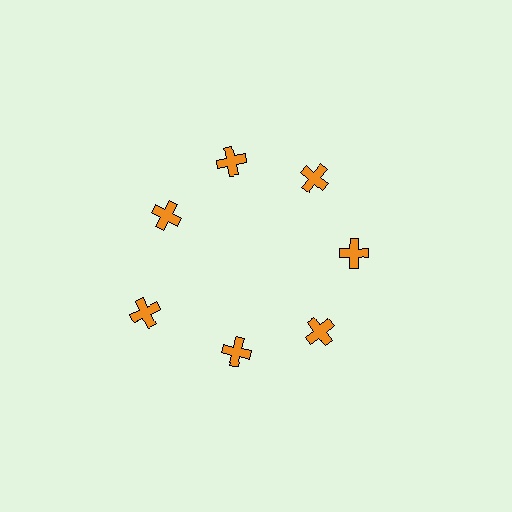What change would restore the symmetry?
The symmetry would be restored by moving it inward, back onto the ring so that all 7 crosses sit at equal angles and equal distance from the center.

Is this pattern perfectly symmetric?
No. The 7 orange crosses are arranged in a ring, but one element near the 8 o'clock position is pushed outward from the center, breaking the 7-fold rotational symmetry.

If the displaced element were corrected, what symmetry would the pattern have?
It would have 7-fold rotational symmetry — the pattern would map onto itself every 51 degrees.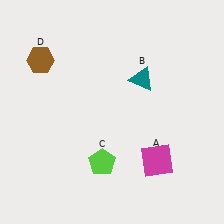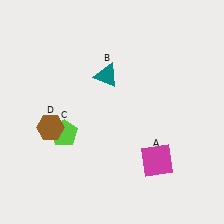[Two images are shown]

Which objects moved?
The objects that moved are: the teal triangle (B), the lime pentagon (C), the brown hexagon (D).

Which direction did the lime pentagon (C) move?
The lime pentagon (C) moved left.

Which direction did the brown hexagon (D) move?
The brown hexagon (D) moved down.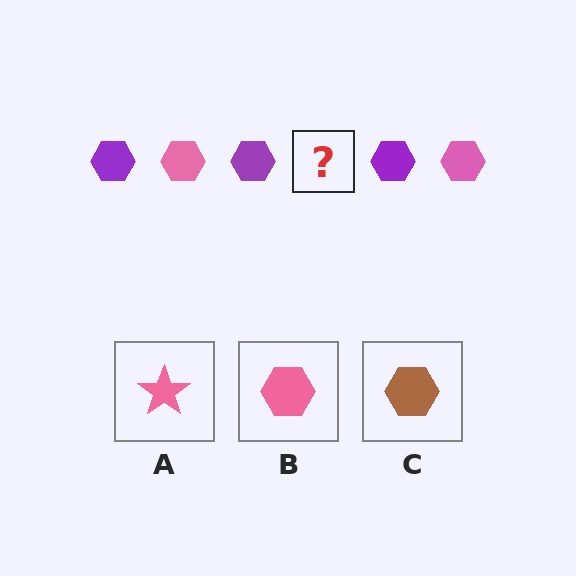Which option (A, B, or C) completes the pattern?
B.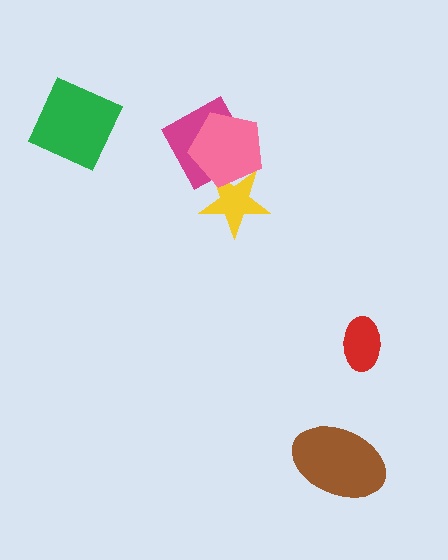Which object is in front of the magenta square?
The pink pentagon is in front of the magenta square.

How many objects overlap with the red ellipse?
0 objects overlap with the red ellipse.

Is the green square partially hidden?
No, no other shape covers it.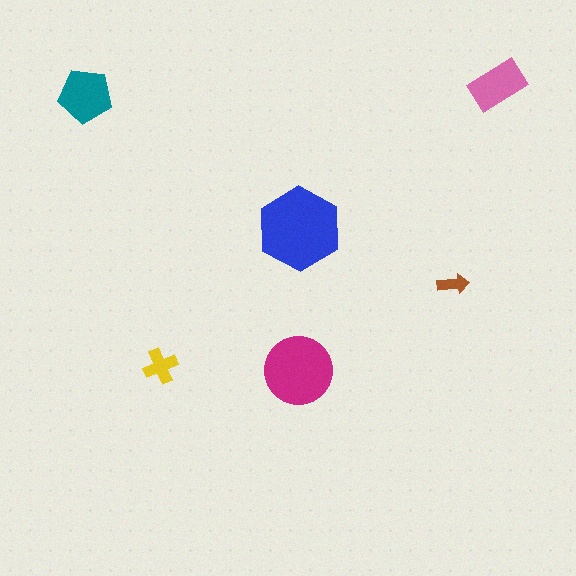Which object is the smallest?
The brown arrow.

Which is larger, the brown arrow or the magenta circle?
The magenta circle.